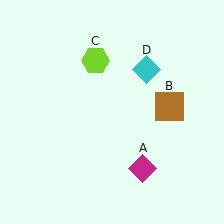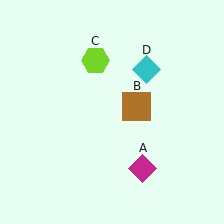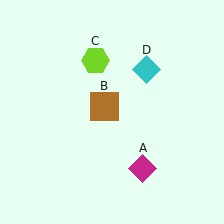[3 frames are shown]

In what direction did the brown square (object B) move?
The brown square (object B) moved left.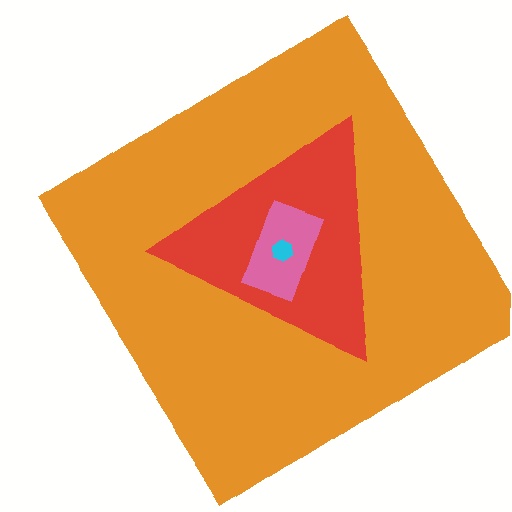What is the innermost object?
The cyan hexagon.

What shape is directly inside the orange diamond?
The red triangle.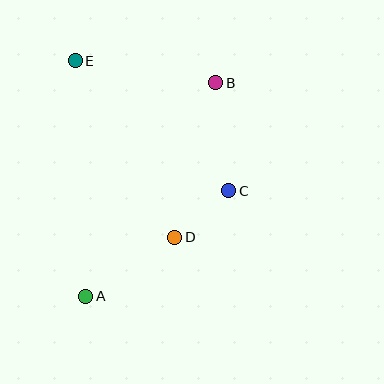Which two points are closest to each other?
Points C and D are closest to each other.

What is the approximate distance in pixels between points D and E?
The distance between D and E is approximately 203 pixels.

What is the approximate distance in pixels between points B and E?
The distance between B and E is approximately 142 pixels.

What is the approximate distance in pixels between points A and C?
The distance between A and C is approximately 178 pixels.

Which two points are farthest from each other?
Points A and B are farthest from each other.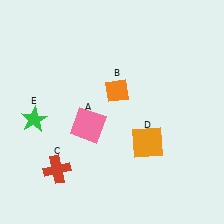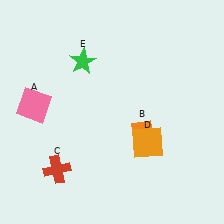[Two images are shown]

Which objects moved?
The objects that moved are: the pink square (A), the orange diamond (B), the green star (E).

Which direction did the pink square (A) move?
The pink square (A) moved left.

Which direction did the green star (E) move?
The green star (E) moved up.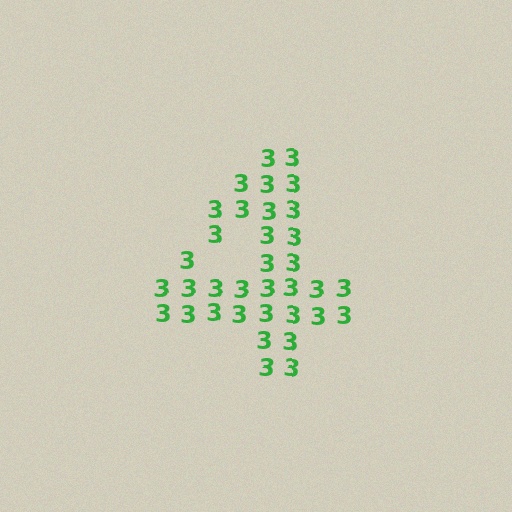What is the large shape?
The large shape is the digit 4.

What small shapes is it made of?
It is made of small digit 3's.